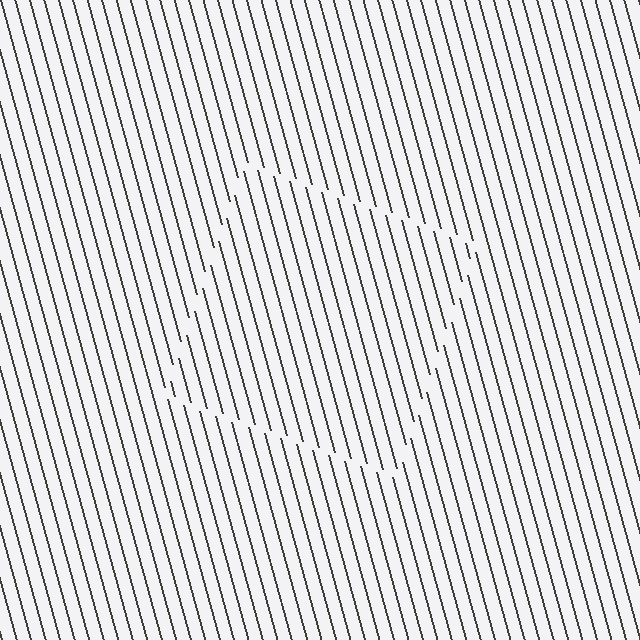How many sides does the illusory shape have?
4 sides — the line-ends trace a square.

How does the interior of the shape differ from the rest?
The interior of the shape contains the same grating, shifted by half a period — the contour is defined by the phase discontinuity where line-ends from the inner and outer gratings abut.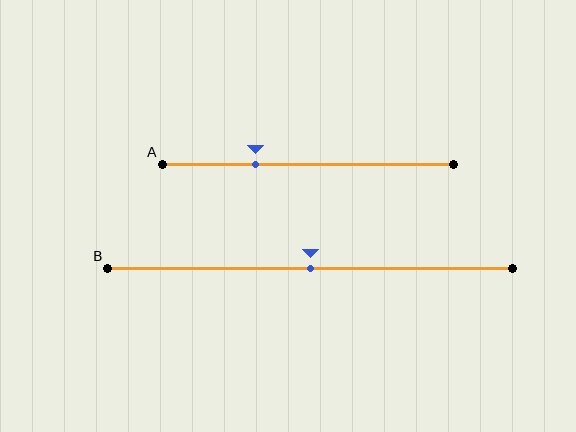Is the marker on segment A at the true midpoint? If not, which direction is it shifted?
No, the marker on segment A is shifted to the left by about 18% of the segment length.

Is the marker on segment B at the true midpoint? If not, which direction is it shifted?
Yes, the marker on segment B is at the true midpoint.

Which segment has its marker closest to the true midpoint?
Segment B has its marker closest to the true midpoint.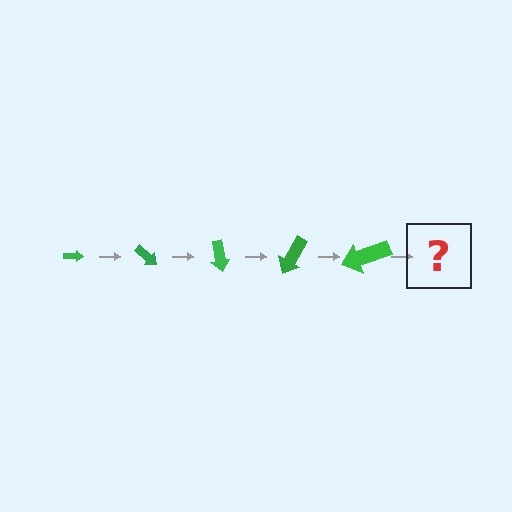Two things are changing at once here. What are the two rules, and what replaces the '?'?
The two rules are that the arrow grows larger each step and it rotates 40 degrees each step. The '?' should be an arrow, larger than the previous one and rotated 200 degrees from the start.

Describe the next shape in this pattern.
It should be an arrow, larger than the previous one and rotated 200 degrees from the start.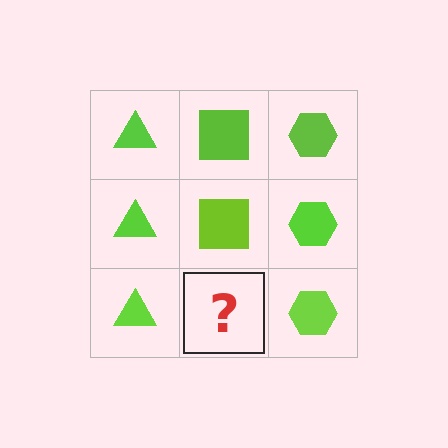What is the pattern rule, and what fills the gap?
The rule is that each column has a consistent shape. The gap should be filled with a lime square.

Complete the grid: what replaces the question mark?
The question mark should be replaced with a lime square.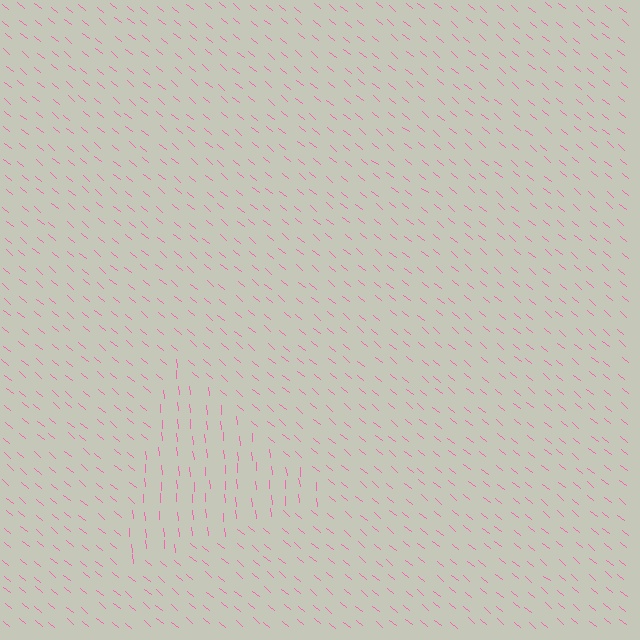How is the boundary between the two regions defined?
The boundary is defined purely by a change in line orientation (approximately 45 degrees difference). All lines are the same color and thickness.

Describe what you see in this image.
The image is filled with small pink line segments. A triangle region in the image has lines oriented differently from the surrounding lines, creating a visible texture boundary.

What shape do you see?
I see a triangle.